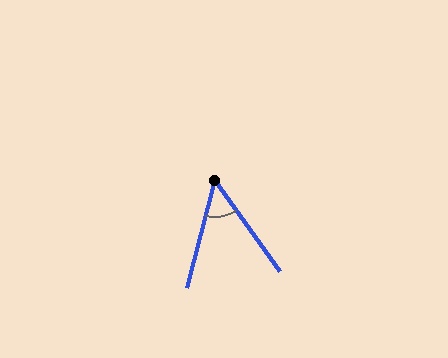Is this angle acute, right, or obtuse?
It is acute.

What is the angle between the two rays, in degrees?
Approximately 50 degrees.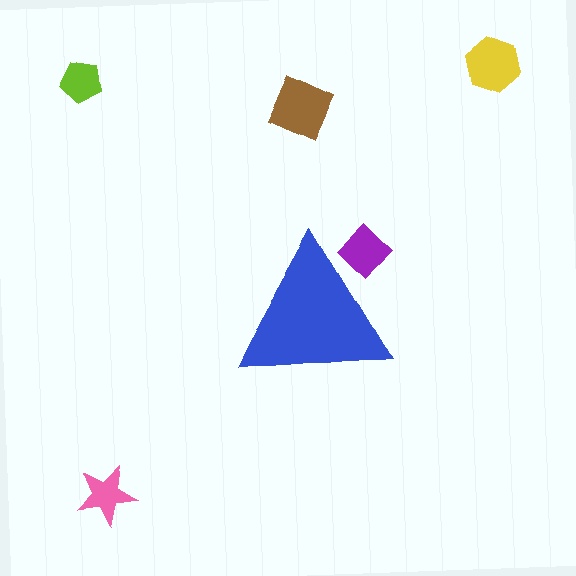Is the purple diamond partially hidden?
Yes, the purple diamond is partially hidden behind the blue triangle.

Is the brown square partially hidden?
No, the brown square is fully visible.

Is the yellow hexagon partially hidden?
No, the yellow hexagon is fully visible.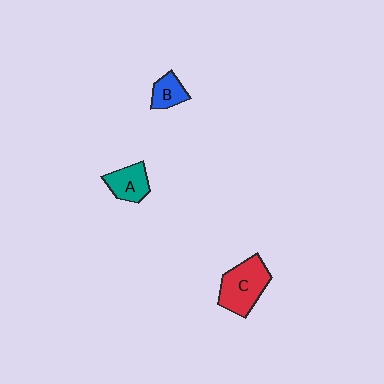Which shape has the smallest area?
Shape B (blue).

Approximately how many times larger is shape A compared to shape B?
Approximately 1.3 times.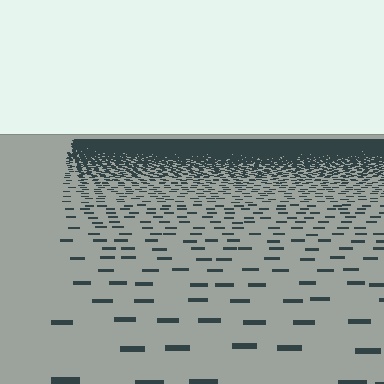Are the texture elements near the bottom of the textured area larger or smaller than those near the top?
Larger. Near the bottom, elements are closer to the viewer and appear at a bigger on-screen size.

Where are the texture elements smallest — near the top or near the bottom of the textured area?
Near the top.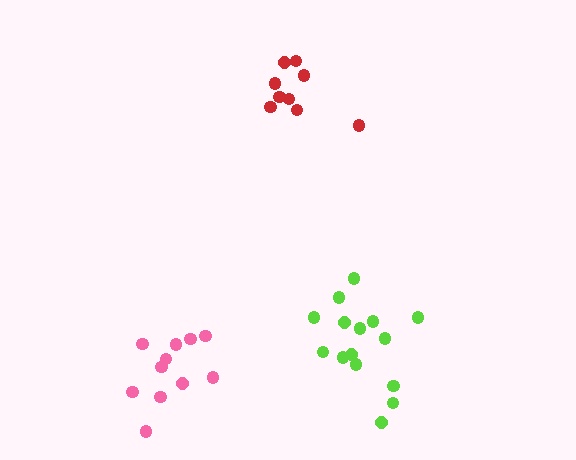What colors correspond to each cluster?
The clusters are colored: pink, lime, red.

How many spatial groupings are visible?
There are 3 spatial groupings.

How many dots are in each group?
Group 1: 11 dots, Group 2: 15 dots, Group 3: 9 dots (35 total).